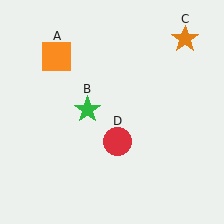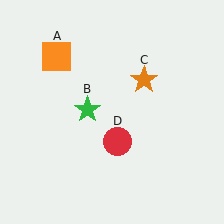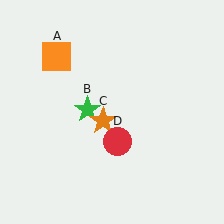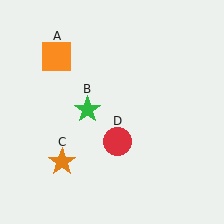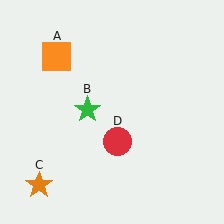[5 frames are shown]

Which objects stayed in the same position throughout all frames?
Orange square (object A) and green star (object B) and red circle (object D) remained stationary.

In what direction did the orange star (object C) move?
The orange star (object C) moved down and to the left.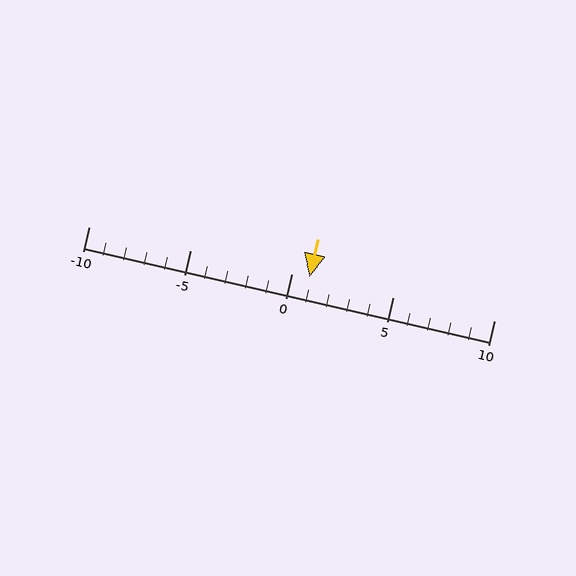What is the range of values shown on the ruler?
The ruler shows values from -10 to 10.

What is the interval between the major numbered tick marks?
The major tick marks are spaced 5 units apart.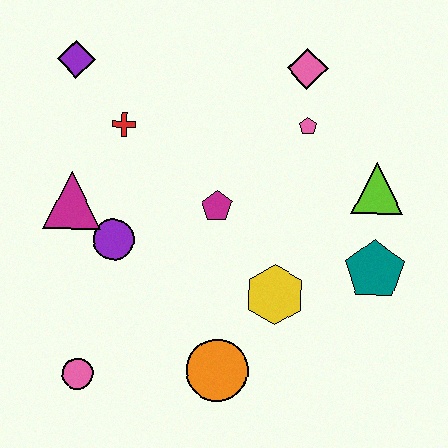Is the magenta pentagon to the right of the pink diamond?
No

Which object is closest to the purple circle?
The magenta triangle is closest to the purple circle.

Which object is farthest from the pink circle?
The pink diamond is farthest from the pink circle.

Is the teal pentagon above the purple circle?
No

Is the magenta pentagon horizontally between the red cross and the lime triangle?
Yes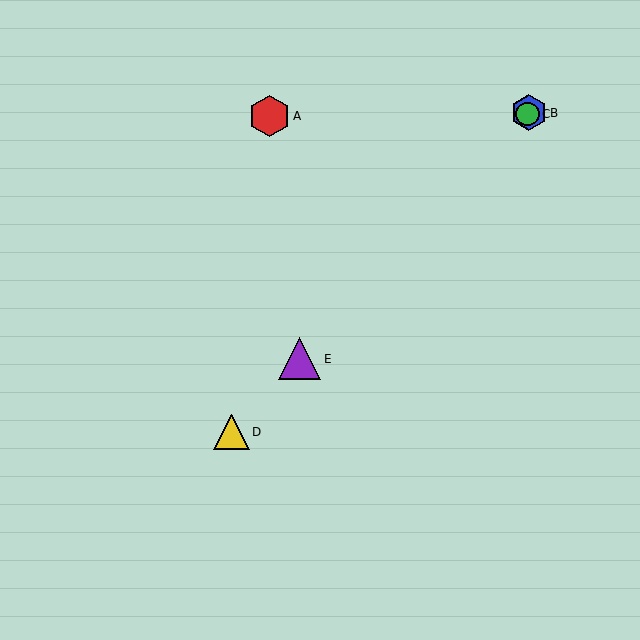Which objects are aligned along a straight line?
Objects B, C, D, E are aligned along a straight line.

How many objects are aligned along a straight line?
4 objects (B, C, D, E) are aligned along a straight line.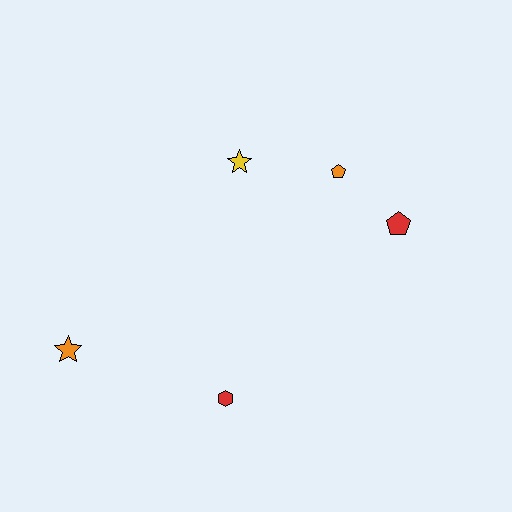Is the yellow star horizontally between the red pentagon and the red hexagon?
Yes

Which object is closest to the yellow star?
The orange pentagon is closest to the yellow star.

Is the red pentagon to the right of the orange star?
Yes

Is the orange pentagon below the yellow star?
Yes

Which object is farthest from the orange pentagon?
The orange star is farthest from the orange pentagon.